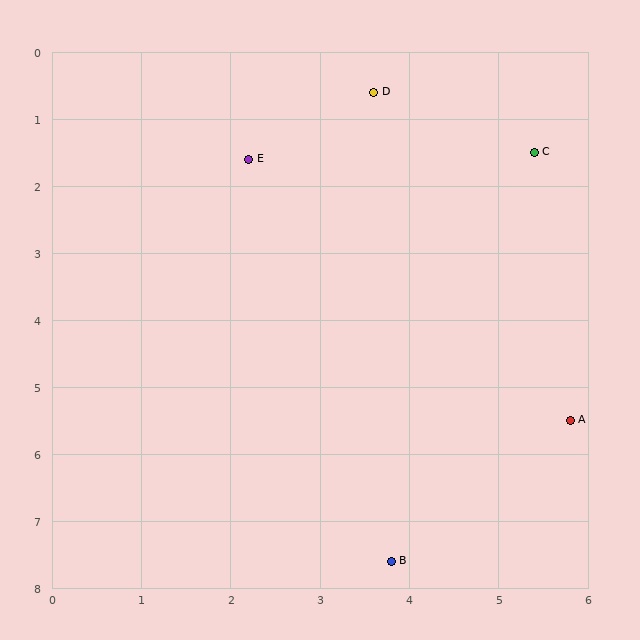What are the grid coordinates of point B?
Point B is at approximately (3.8, 7.6).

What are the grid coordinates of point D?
Point D is at approximately (3.6, 0.6).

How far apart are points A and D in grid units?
Points A and D are about 5.4 grid units apart.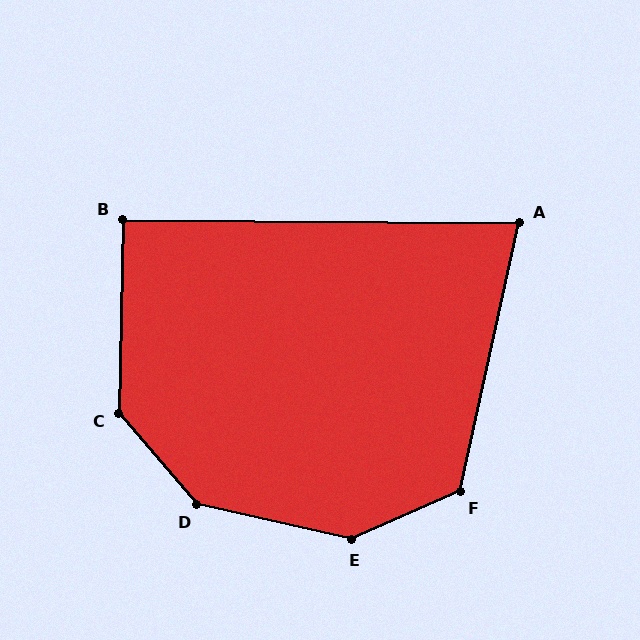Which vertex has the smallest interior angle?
A, at approximately 78 degrees.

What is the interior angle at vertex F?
Approximately 126 degrees (obtuse).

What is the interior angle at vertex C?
Approximately 138 degrees (obtuse).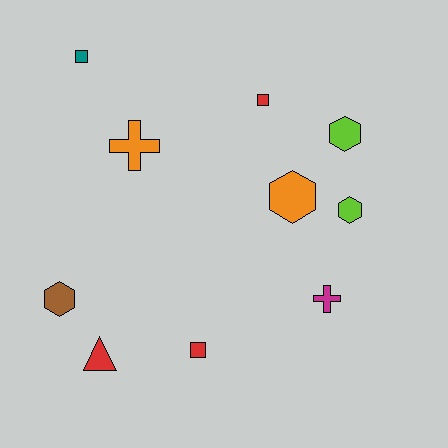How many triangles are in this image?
There is 1 triangle.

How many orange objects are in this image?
There are 2 orange objects.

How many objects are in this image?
There are 10 objects.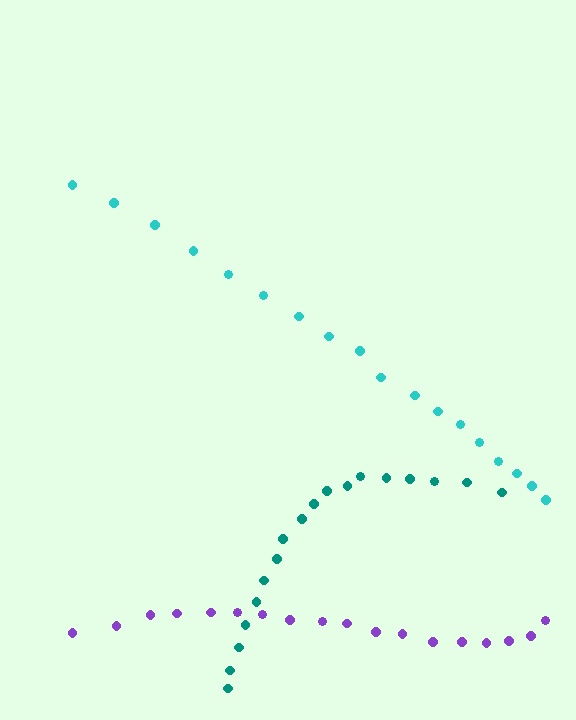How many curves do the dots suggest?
There are 3 distinct paths.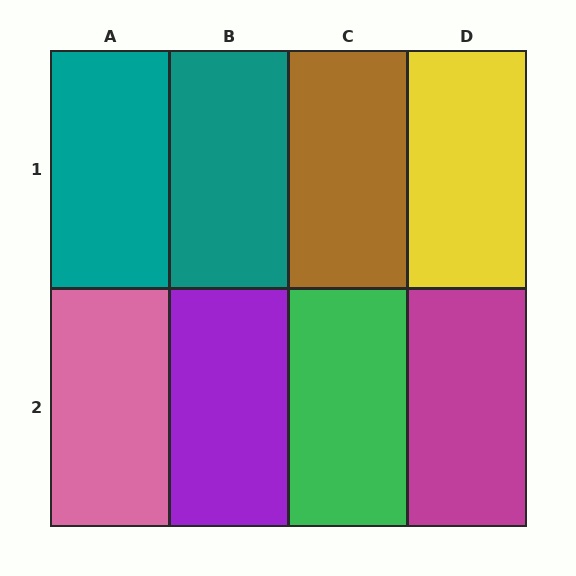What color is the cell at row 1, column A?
Teal.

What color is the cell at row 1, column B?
Teal.